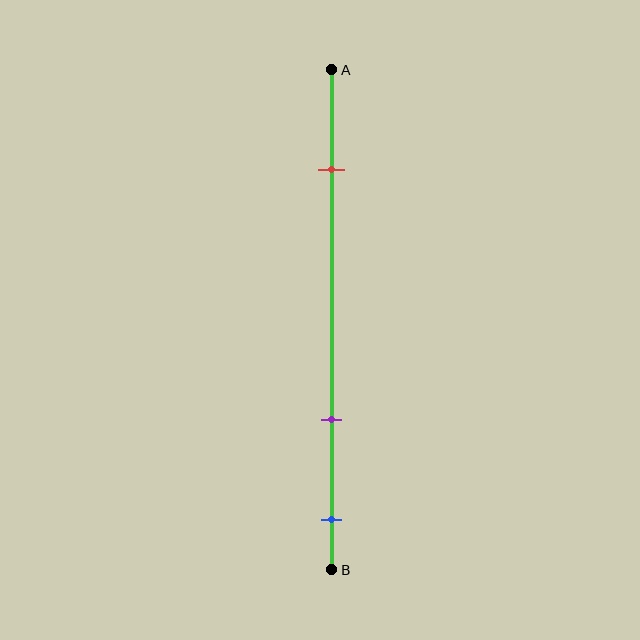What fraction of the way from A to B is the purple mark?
The purple mark is approximately 70% (0.7) of the way from A to B.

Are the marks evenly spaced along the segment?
No, the marks are not evenly spaced.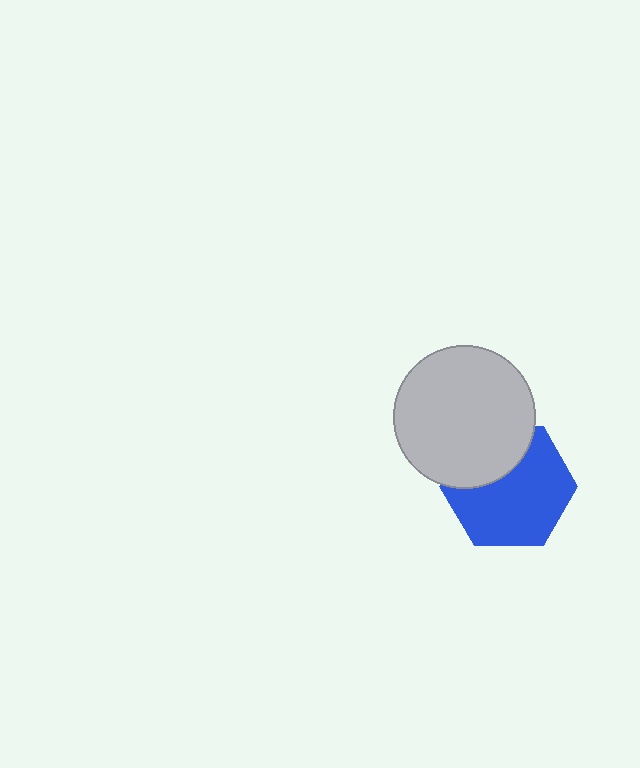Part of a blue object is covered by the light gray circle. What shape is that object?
It is a hexagon.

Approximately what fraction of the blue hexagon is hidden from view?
Roughly 31% of the blue hexagon is hidden behind the light gray circle.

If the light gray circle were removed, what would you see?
You would see the complete blue hexagon.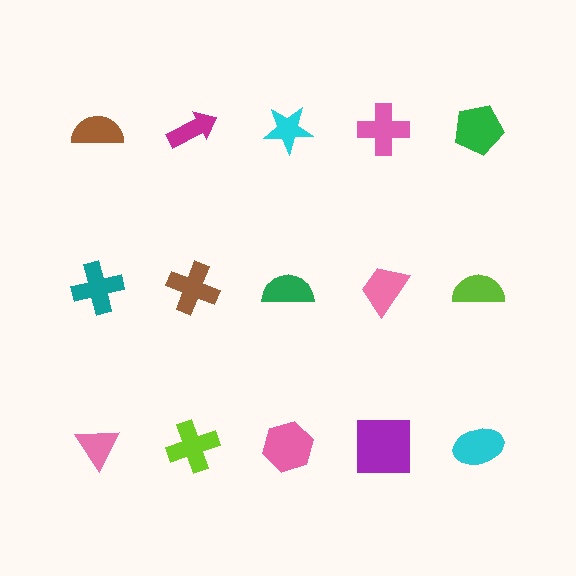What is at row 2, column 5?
A lime semicircle.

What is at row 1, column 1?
A brown semicircle.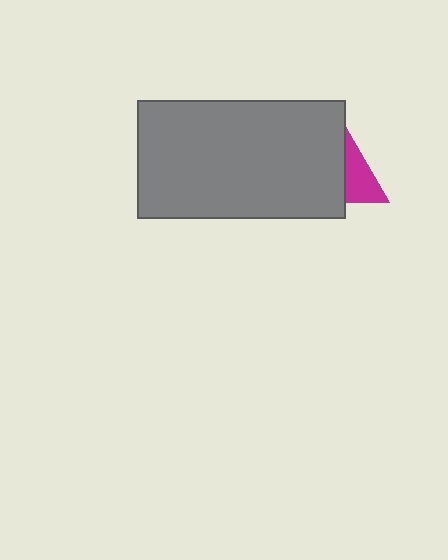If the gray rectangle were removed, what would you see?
You would see the complete magenta triangle.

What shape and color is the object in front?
The object in front is a gray rectangle.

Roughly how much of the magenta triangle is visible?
A small part of it is visible (roughly 38%).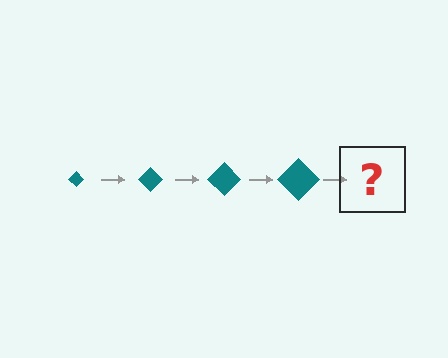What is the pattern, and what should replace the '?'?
The pattern is that the diamond gets progressively larger each step. The '?' should be a teal diamond, larger than the previous one.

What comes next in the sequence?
The next element should be a teal diamond, larger than the previous one.